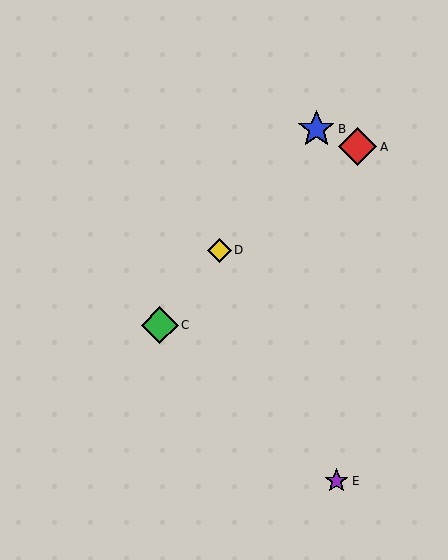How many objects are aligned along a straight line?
3 objects (B, C, D) are aligned along a straight line.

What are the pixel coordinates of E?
Object E is at (336, 481).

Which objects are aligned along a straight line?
Objects B, C, D are aligned along a straight line.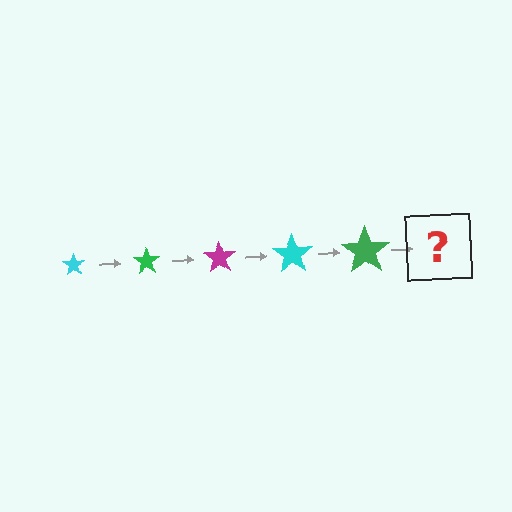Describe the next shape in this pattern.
It should be a magenta star, larger than the previous one.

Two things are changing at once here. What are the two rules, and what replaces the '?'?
The two rules are that the star grows larger each step and the color cycles through cyan, green, and magenta. The '?' should be a magenta star, larger than the previous one.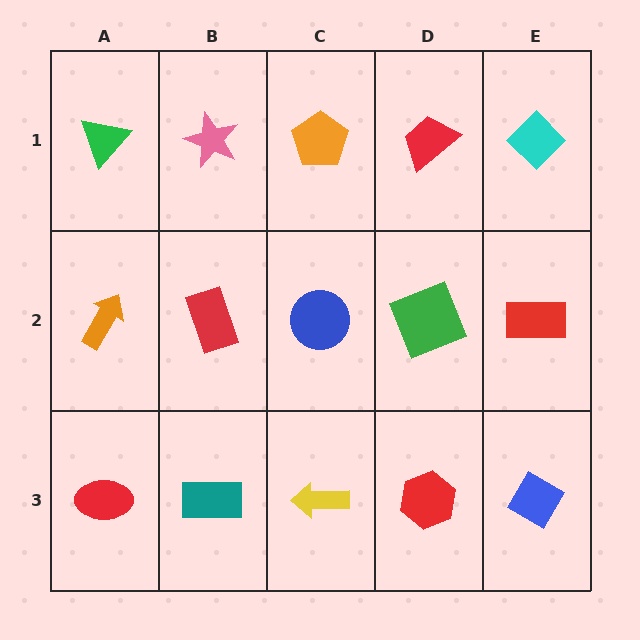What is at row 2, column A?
An orange arrow.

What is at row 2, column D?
A green square.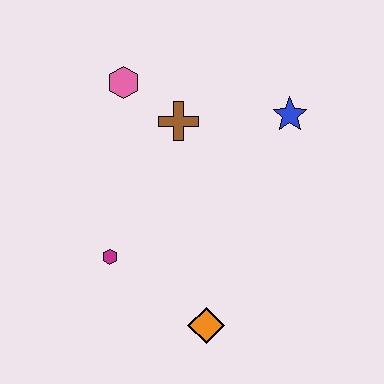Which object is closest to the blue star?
The brown cross is closest to the blue star.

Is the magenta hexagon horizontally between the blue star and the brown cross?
No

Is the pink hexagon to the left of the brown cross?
Yes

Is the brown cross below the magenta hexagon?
No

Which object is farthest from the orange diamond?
The pink hexagon is farthest from the orange diamond.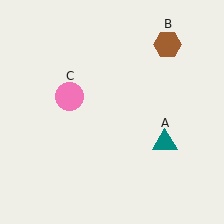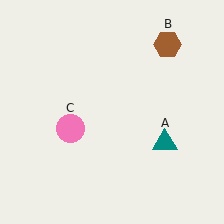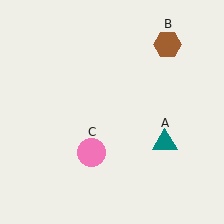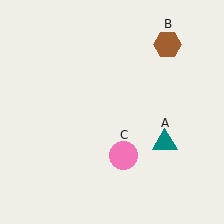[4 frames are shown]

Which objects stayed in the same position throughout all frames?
Teal triangle (object A) and brown hexagon (object B) remained stationary.